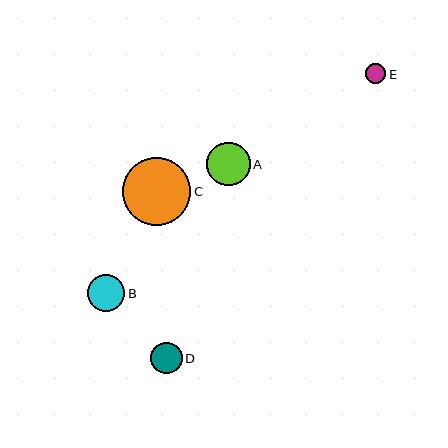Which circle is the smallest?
Circle E is the smallest with a size of approximately 20 pixels.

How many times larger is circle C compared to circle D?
Circle C is approximately 2.2 times the size of circle D.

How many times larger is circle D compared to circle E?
Circle D is approximately 1.5 times the size of circle E.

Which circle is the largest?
Circle C is the largest with a size of approximately 68 pixels.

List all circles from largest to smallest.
From largest to smallest: C, A, B, D, E.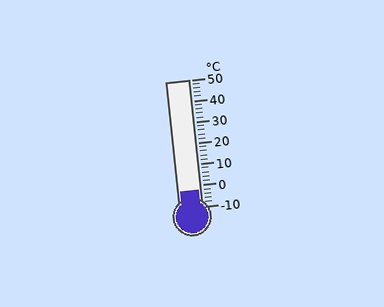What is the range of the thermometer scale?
The thermometer scale ranges from -10°C to 50°C.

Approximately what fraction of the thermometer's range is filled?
The thermometer is filled to approximately 15% of its range.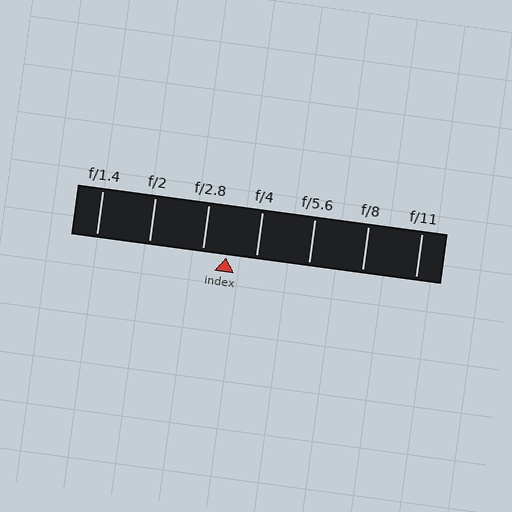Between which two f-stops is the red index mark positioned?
The index mark is between f/2.8 and f/4.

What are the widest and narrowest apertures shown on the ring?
The widest aperture shown is f/1.4 and the narrowest is f/11.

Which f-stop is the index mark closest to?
The index mark is closest to f/2.8.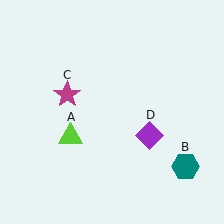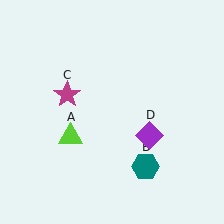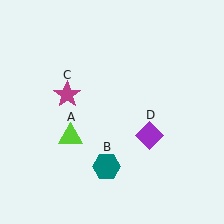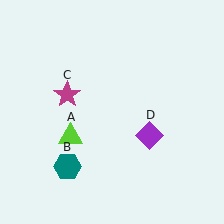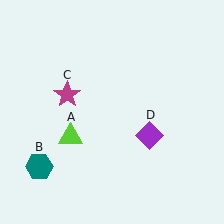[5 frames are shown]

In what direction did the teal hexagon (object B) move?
The teal hexagon (object B) moved left.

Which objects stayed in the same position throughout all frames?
Lime triangle (object A) and magenta star (object C) and purple diamond (object D) remained stationary.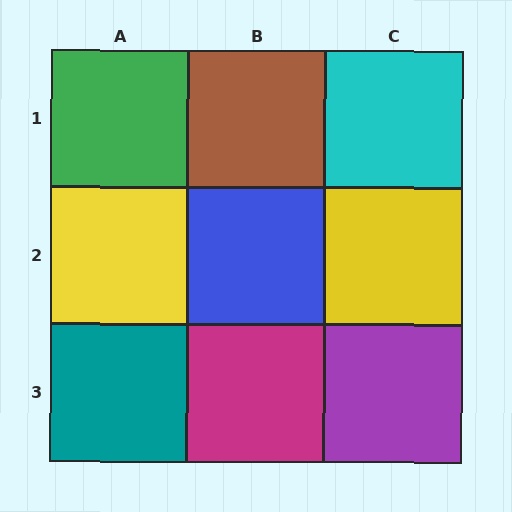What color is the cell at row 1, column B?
Brown.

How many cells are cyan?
1 cell is cyan.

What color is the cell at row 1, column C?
Cyan.